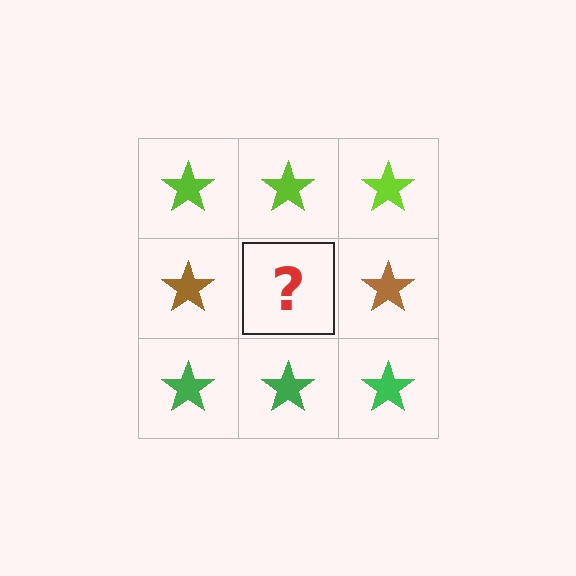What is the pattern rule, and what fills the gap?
The rule is that each row has a consistent color. The gap should be filled with a brown star.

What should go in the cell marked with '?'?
The missing cell should contain a brown star.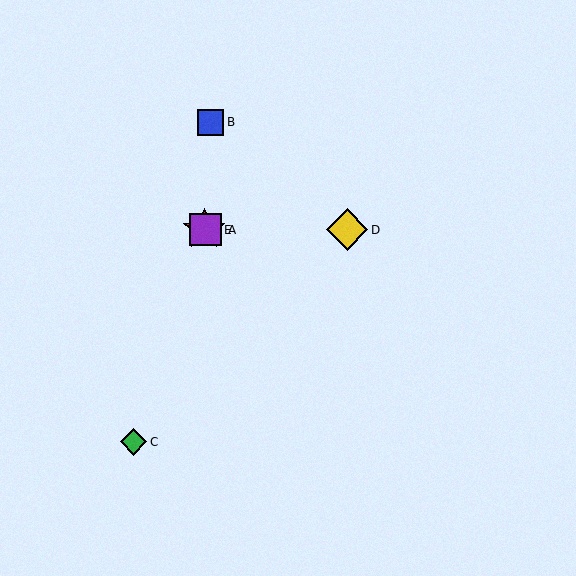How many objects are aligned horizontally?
3 objects (A, D, E) are aligned horizontally.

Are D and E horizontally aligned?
Yes, both are at y≈230.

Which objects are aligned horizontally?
Objects A, D, E are aligned horizontally.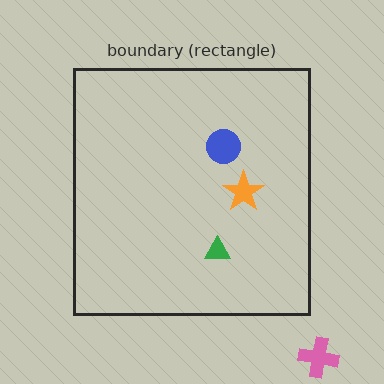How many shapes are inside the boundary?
3 inside, 1 outside.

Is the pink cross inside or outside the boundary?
Outside.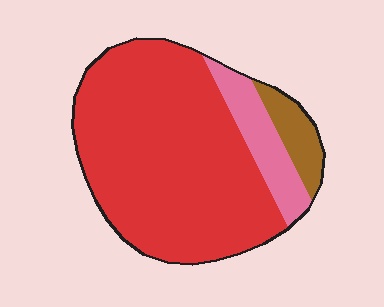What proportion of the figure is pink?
Pink takes up less than a sixth of the figure.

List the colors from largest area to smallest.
From largest to smallest: red, pink, brown.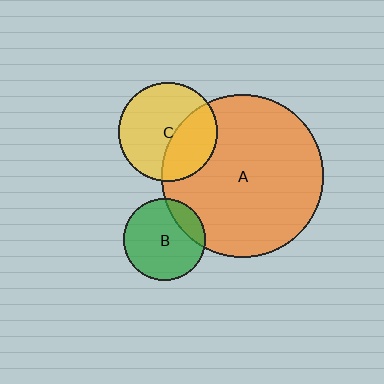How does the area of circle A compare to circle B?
Approximately 4.0 times.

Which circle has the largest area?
Circle A (orange).